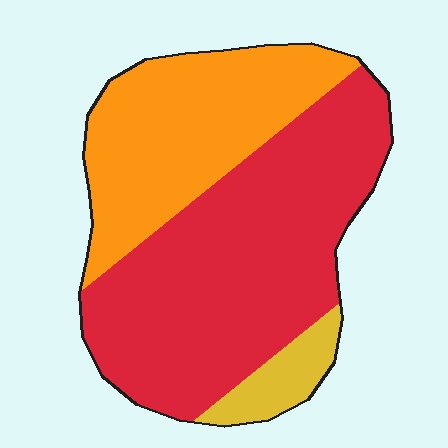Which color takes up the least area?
Yellow, at roughly 5%.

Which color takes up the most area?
Red, at roughly 60%.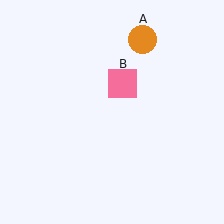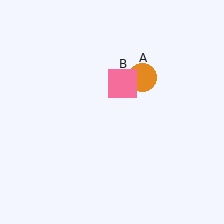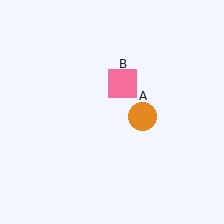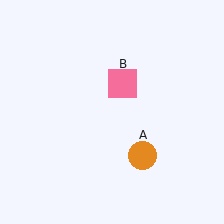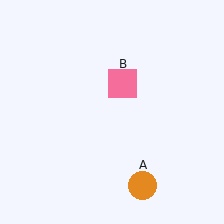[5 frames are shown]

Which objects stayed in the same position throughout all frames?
Pink square (object B) remained stationary.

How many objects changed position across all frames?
1 object changed position: orange circle (object A).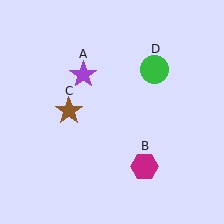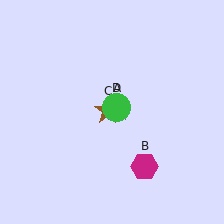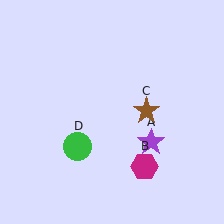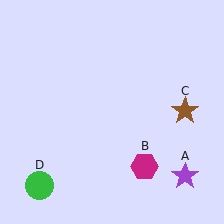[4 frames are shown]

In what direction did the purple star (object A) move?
The purple star (object A) moved down and to the right.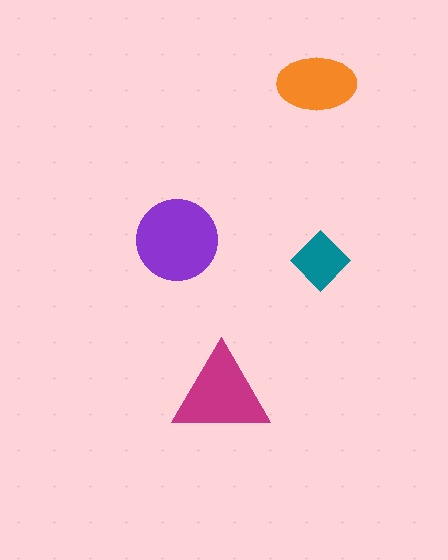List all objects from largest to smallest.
The purple circle, the magenta triangle, the orange ellipse, the teal diamond.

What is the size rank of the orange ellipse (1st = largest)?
3rd.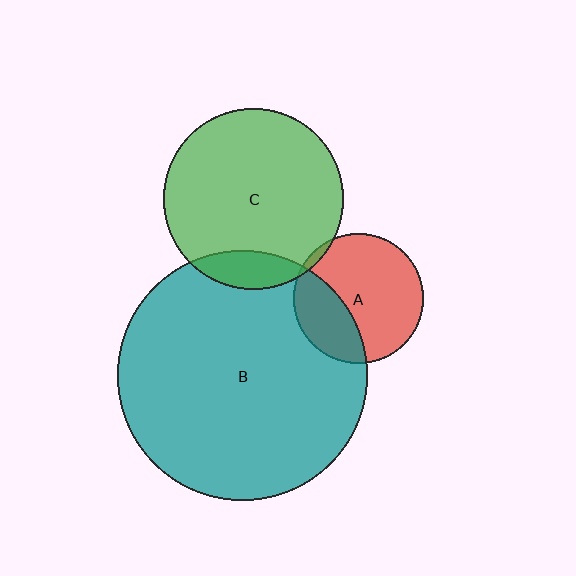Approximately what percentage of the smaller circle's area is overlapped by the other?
Approximately 30%.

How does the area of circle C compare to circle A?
Approximately 1.9 times.